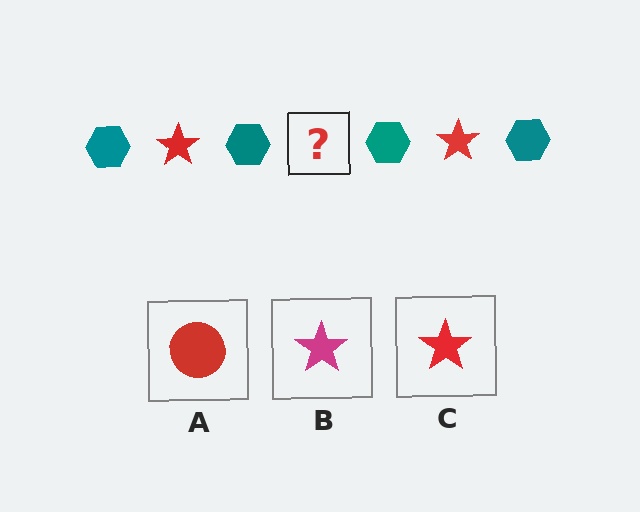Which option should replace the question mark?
Option C.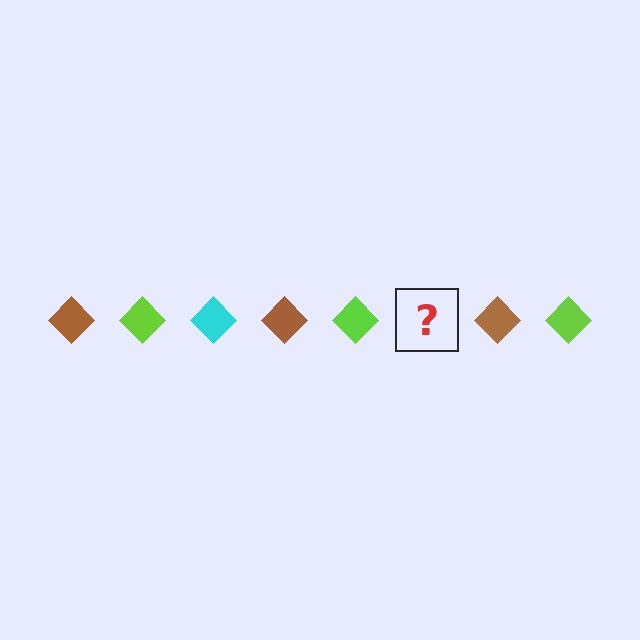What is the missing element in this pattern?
The missing element is a cyan diamond.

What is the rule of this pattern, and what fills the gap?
The rule is that the pattern cycles through brown, lime, cyan diamonds. The gap should be filled with a cyan diamond.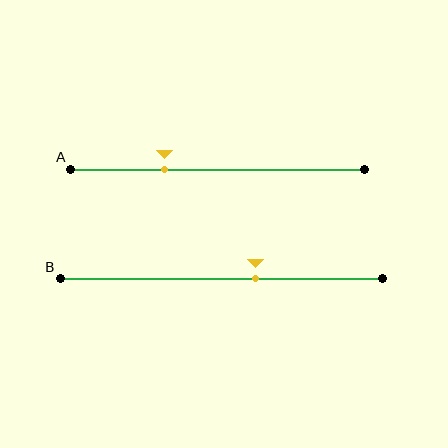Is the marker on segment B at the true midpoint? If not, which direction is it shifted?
No, the marker on segment B is shifted to the right by about 11% of the segment length.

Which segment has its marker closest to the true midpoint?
Segment B has its marker closest to the true midpoint.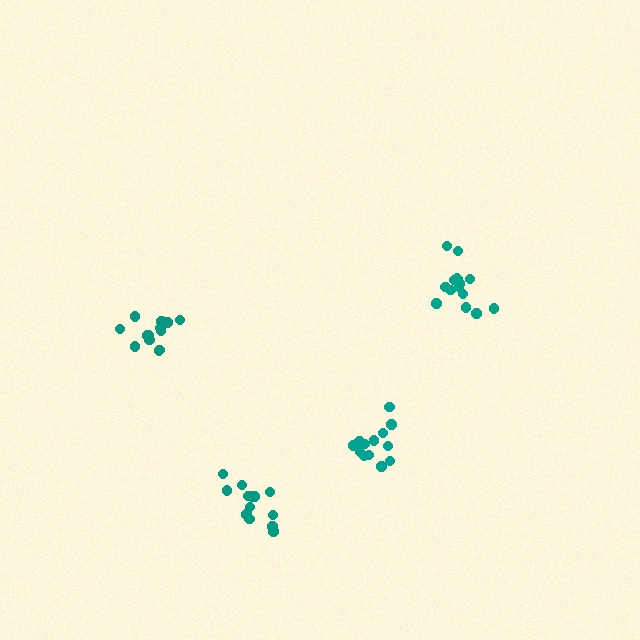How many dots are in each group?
Group 1: 13 dots, Group 2: 15 dots, Group 3: 14 dots, Group 4: 13 dots (55 total).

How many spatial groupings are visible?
There are 4 spatial groupings.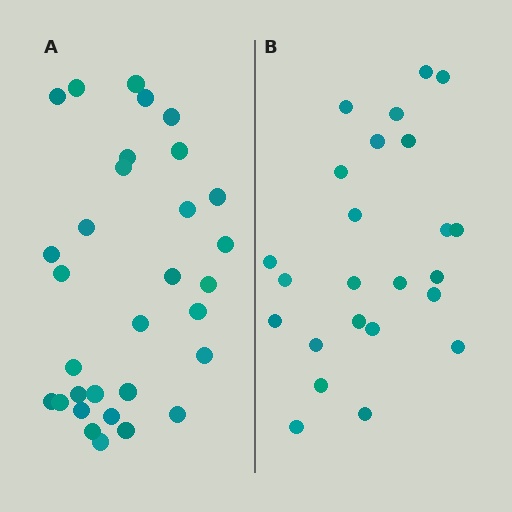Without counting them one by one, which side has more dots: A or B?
Region A (the left region) has more dots.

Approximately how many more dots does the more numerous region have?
Region A has roughly 8 or so more dots than region B.